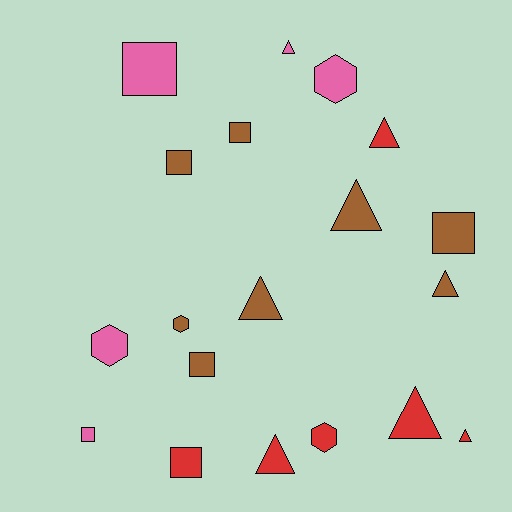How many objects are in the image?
There are 19 objects.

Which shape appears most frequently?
Triangle, with 8 objects.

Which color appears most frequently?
Brown, with 8 objects.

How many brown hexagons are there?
There is 1 brown hexagon.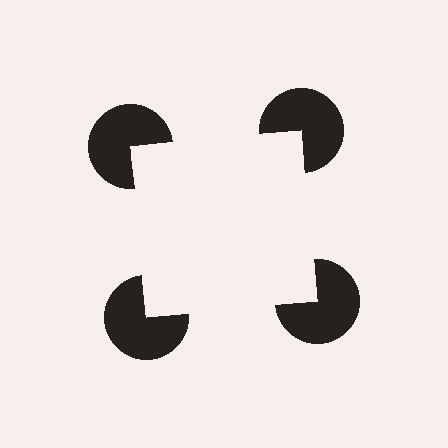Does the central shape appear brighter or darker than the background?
It typically appears slightly brighter than the background, even though no actual brightness change is drawn.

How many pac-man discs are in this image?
There are 4 — one at each vertex of the illusory square.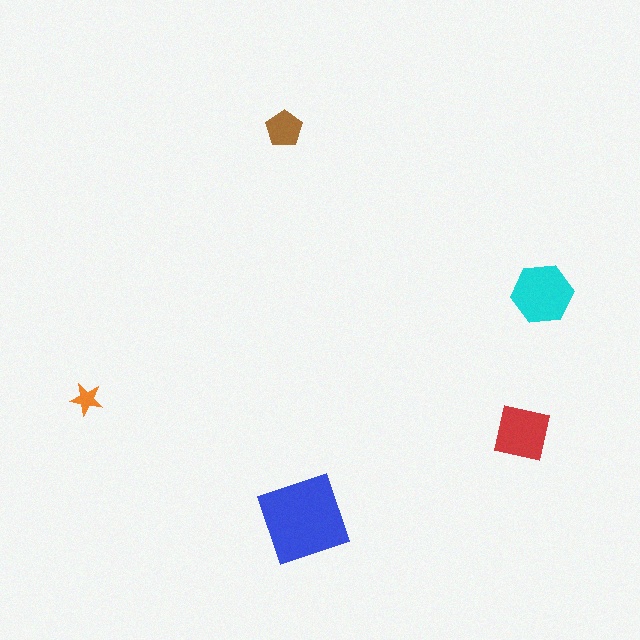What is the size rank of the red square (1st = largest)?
3rd.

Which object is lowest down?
The blue square is bottommost.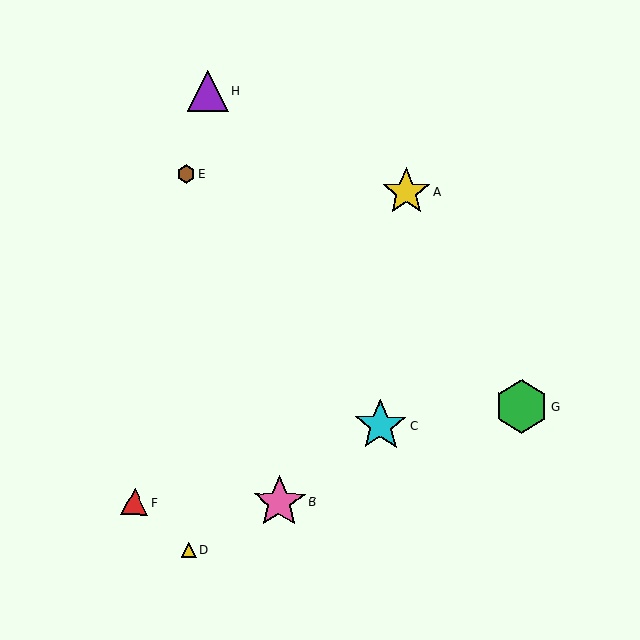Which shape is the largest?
The green hexagon (labeled G) is the largest.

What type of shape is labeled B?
Shape B is a pink star.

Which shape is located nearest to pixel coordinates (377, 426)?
The cyan star (labeled C) at (381, 425) is nearest to that location.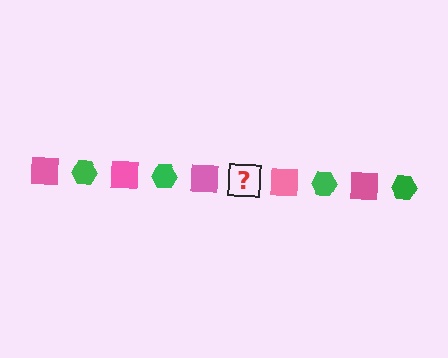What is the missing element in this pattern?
The missing element is a green hexagon.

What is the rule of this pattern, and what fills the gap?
The rule is that the pattern alternates between pink square and green hexagon. The gap should be filled with a green hexagon.